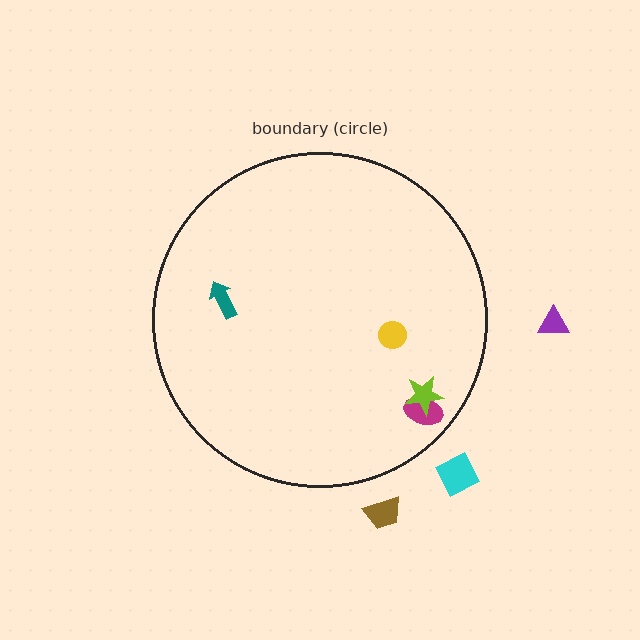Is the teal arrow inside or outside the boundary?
Inside.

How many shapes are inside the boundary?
4 inside, 3 outside.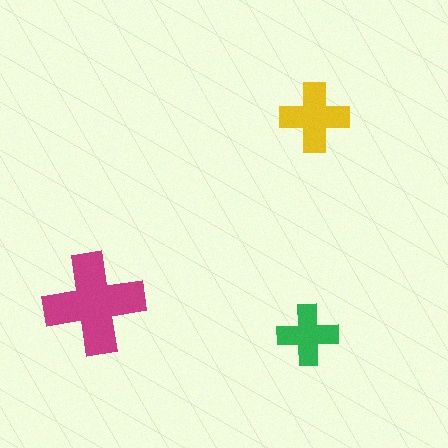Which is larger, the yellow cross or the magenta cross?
The magenta one.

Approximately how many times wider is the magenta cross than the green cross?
About 1.5 times wider.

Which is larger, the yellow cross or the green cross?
The yellow one.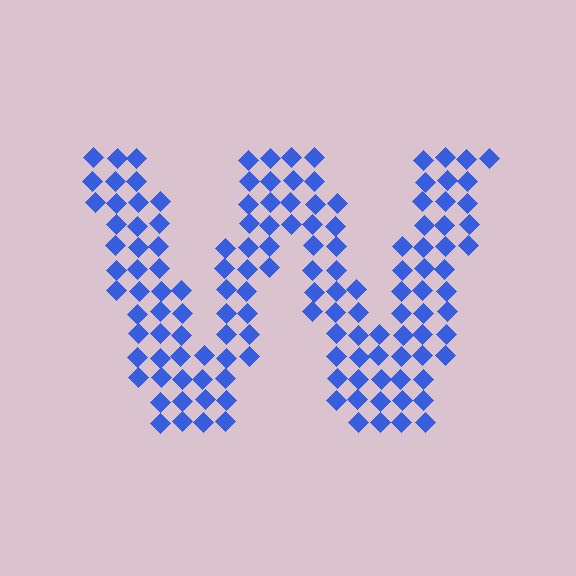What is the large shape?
The large shape is the letter W.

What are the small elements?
The small elements are diamonds.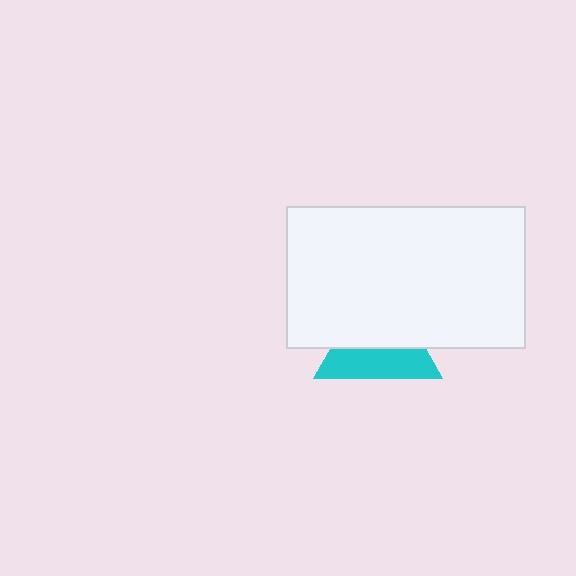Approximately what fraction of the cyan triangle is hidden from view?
Roughly 55% of the cyan triangle is hidden behind the white rectangle.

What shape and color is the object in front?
The object in front is a white rectangle.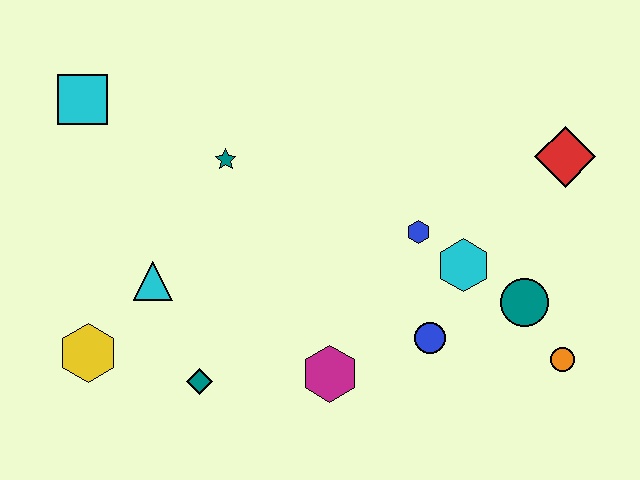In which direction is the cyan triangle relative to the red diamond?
The cyan triangle is to the left of the red diamond.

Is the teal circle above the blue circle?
Yes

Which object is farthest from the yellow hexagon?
The red diamond is farthest from the yellow hexagon.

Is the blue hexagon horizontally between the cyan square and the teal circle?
Yes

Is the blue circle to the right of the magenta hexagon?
Yes